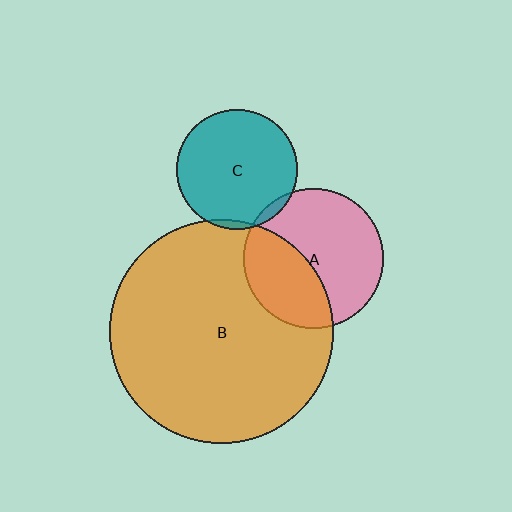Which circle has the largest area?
Circle B (orange).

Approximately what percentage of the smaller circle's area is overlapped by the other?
Approximately 40%.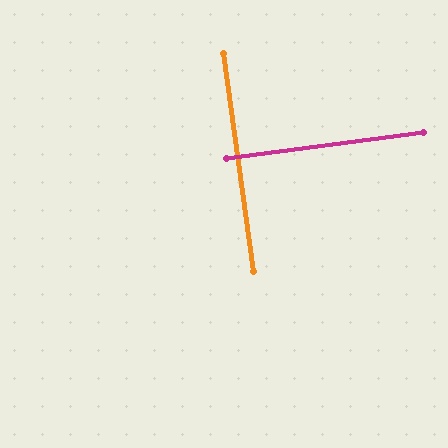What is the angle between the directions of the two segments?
Approximately 90 degrees.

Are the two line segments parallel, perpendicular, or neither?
Perpendicular — they meet at approximately 90°.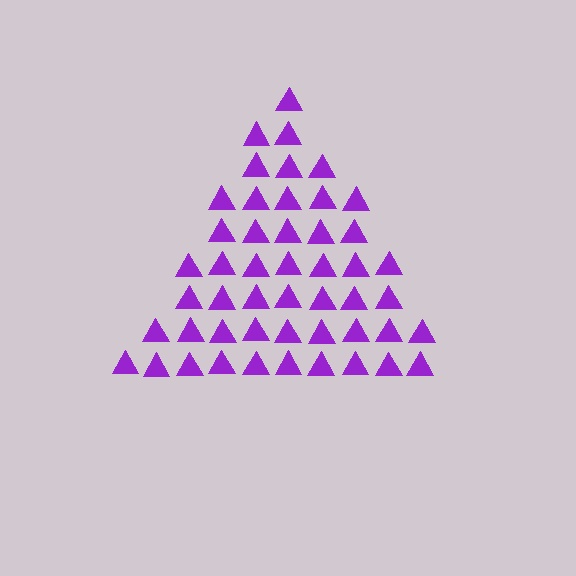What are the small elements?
The small elements are triangles.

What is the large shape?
The large shape is a triangle.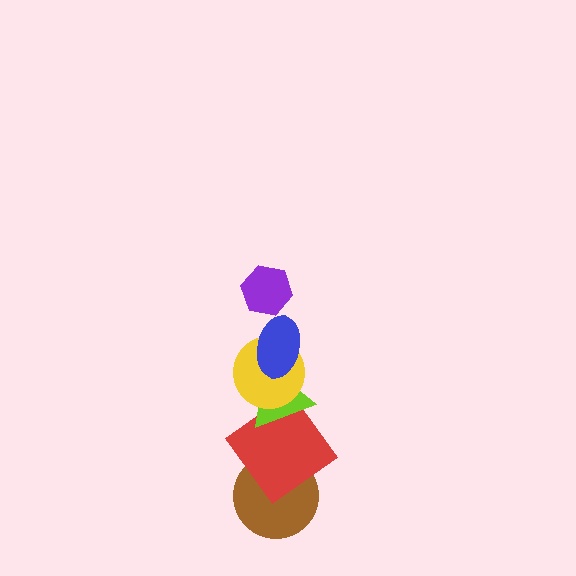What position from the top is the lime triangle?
The lime triangle is 4th from the top.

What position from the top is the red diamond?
The red diamond is 5th from the top.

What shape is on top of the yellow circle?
The blue ellipse is on top of the yellow circle.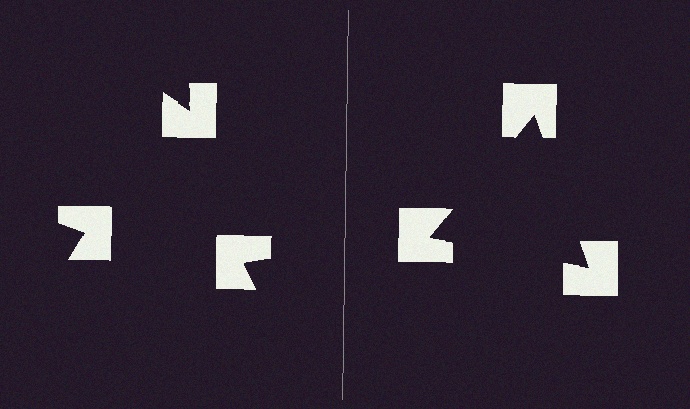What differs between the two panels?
The notched squares are positioned identically on both sides; only the wedge orientations differ. On the right they align to a triangle; on the left they are misaligned.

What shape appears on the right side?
An illusory triangle.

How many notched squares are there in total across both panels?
6 — 3 on each side.